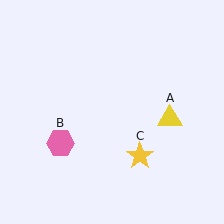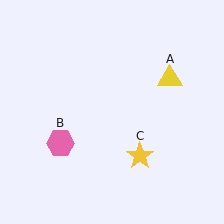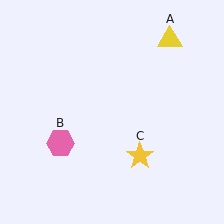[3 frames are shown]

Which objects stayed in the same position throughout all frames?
Pink hexagon (object B) and yellow star (object C) remained stationary.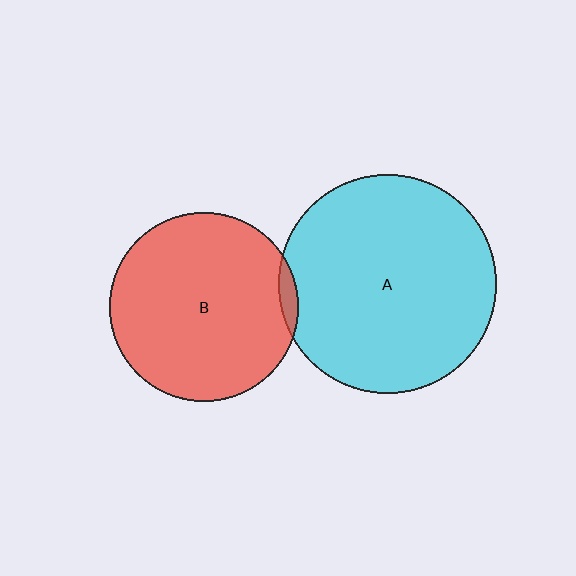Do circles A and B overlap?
Yes.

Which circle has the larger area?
Circle A (cyan).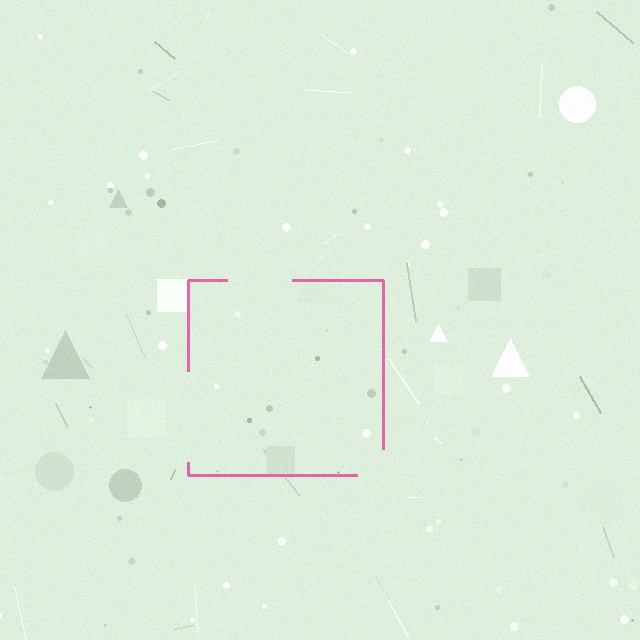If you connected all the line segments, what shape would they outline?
They would outline a square.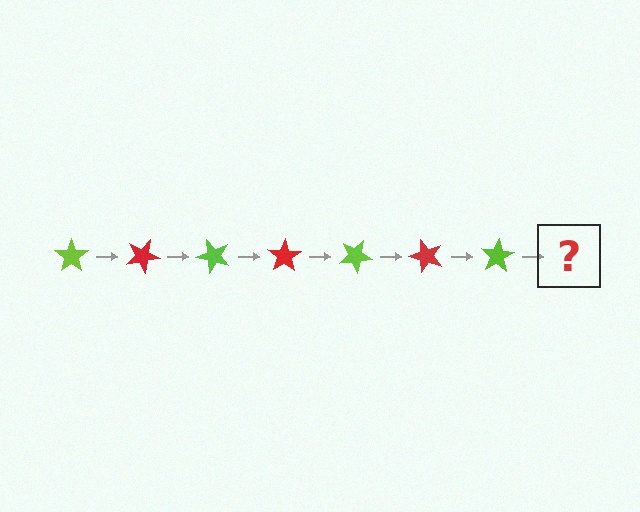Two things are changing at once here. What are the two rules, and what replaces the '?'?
The two rules are that it rotates 25 degrees each step and the color cycles through lime and red. The '?' should be a red star, rotated 175 degrees from the start.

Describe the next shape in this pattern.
It should be a red star, rotated 175 degrees from the start.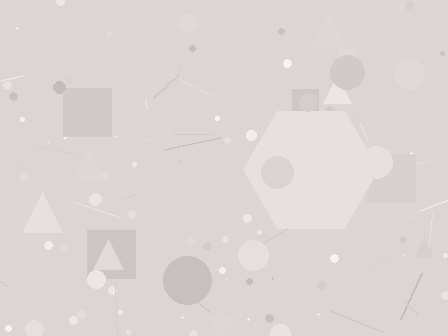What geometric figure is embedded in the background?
A hexagon is embedded in the background.